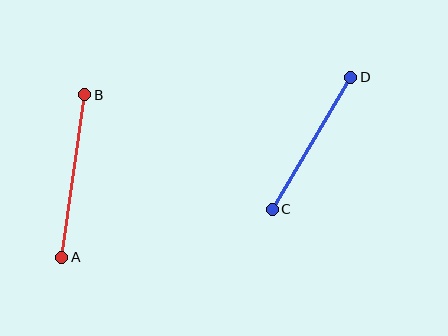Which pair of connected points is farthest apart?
Points A and B are farthest apart.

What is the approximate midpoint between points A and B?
The midpoint is at approximately (73, 176) pixels.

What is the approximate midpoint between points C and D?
The midpoint is at approximately (311, 143) pixels.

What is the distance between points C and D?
The distance is approximately 154 pixels.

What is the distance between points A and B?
The distance is approximately 164 pixels.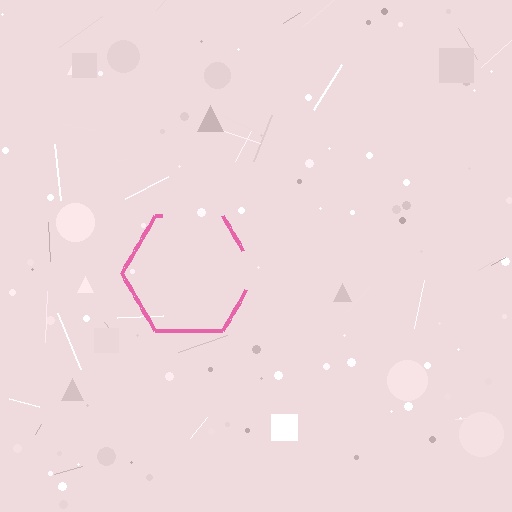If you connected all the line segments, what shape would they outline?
They would outline a hexagon.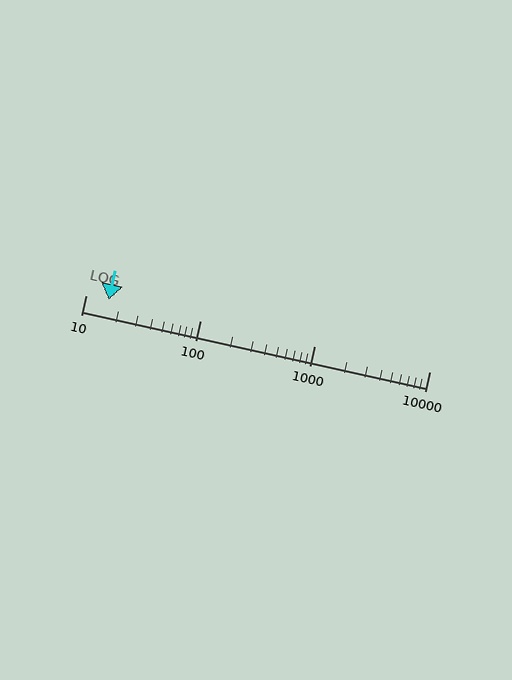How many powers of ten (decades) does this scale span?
The scale spans 3 decades, from 10 to 10000.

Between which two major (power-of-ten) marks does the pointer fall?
The pointer is between 10 and 100.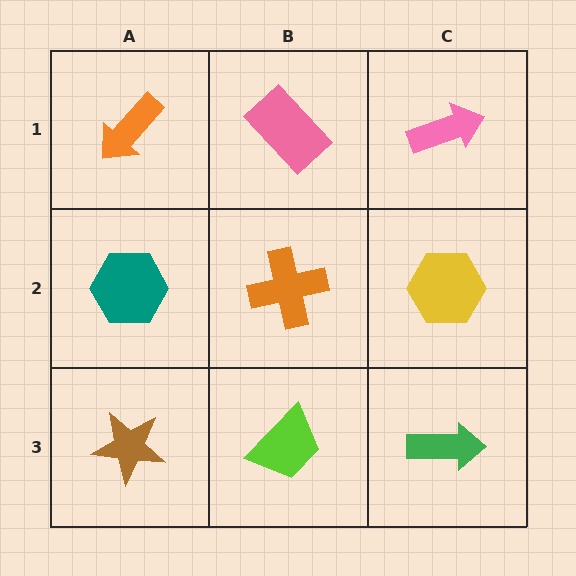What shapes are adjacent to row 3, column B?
An orange cross (row 2, column B), a brown star (row 3, column A), a green arrow (row 3, column C).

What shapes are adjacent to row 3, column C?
A yellow hexagon (row 2, column C), a lime trapezoid (row 3, column B).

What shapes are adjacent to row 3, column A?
A teal hexagon (row 2, column A), a lime trapezoid (row 3, column B).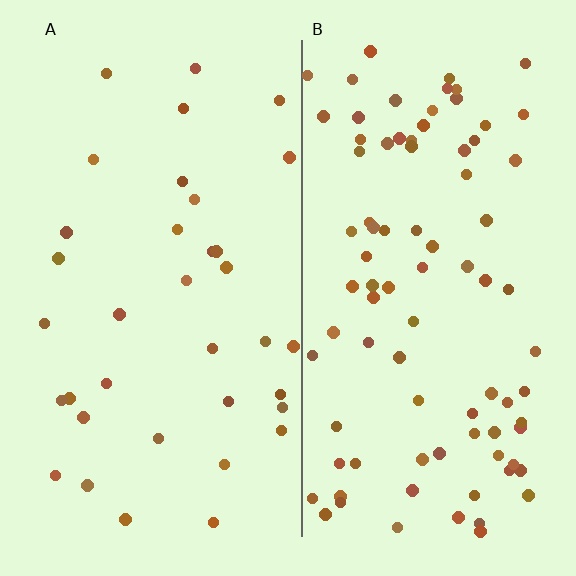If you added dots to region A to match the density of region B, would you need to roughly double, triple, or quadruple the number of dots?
Approximately triple.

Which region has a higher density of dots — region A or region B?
B (the right).